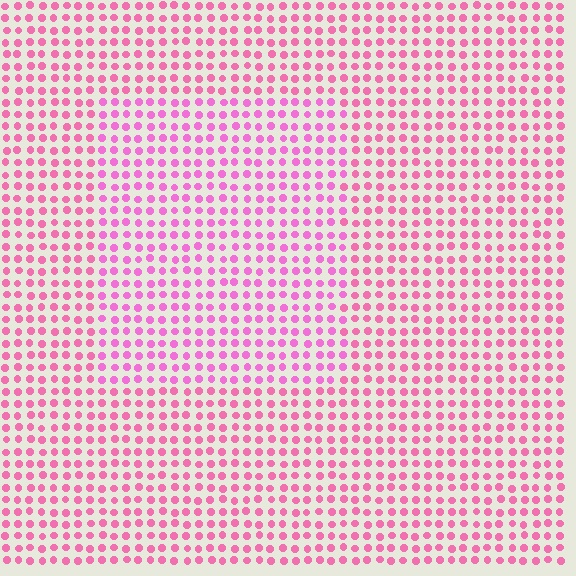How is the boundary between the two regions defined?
The boundary is defined purely by a slight shift in hue (about 19 degrees). Spacing, size, and orientation are identical on both sides.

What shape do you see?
I see a rectangle.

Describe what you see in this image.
The image is filled with small pink elements in a uniform arrangement. A rectangle-shaped region is visible where the elements are tinted to a slightly different hue, forming a subtle color boundary.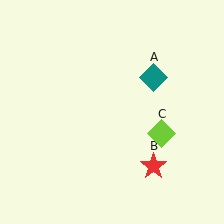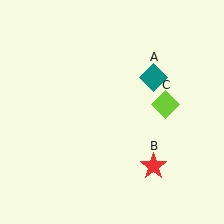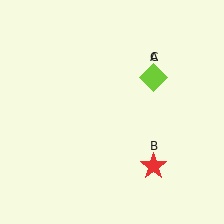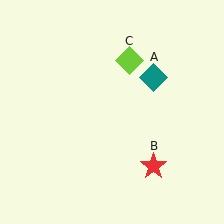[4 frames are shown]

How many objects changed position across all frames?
1 object changed position: lime diamond (object C).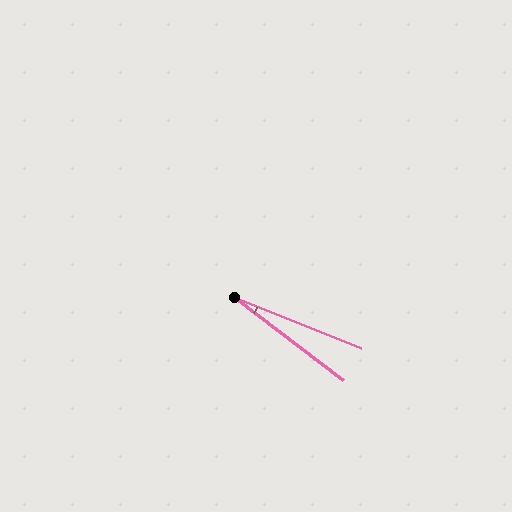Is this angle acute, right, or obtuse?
It is acute.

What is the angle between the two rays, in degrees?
Approximately 15 degrees.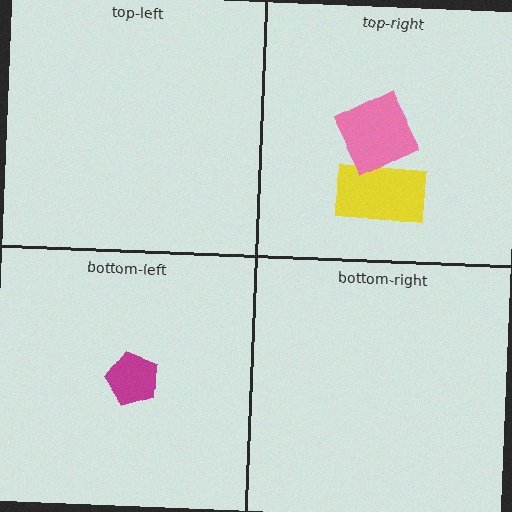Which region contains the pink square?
The top-right region.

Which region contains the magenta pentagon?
The bottom-left region.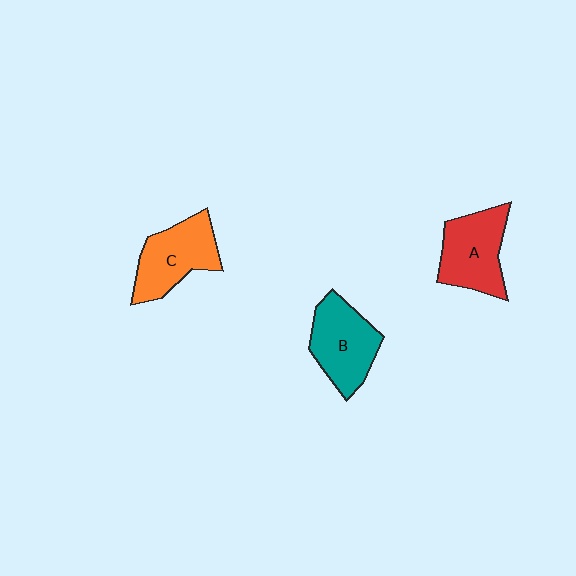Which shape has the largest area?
Shape B (teal).